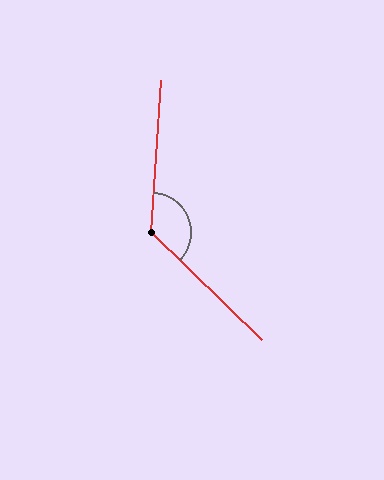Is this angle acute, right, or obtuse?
It is obtuse.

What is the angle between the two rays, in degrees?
Approximately 131 degrees.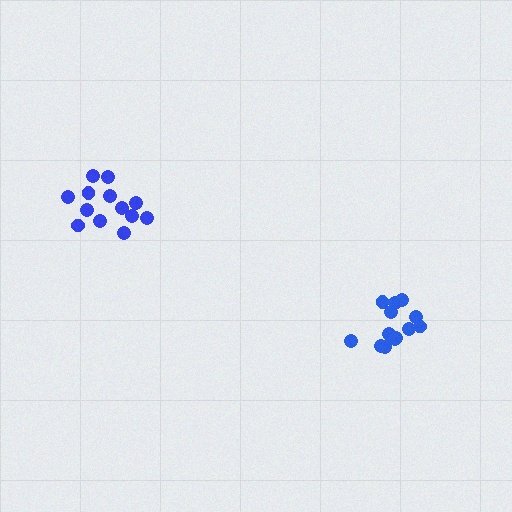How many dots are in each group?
Group 1: 13 dots, Group 2: 13 dots (26 total).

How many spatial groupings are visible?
There are 2 spatial groupings.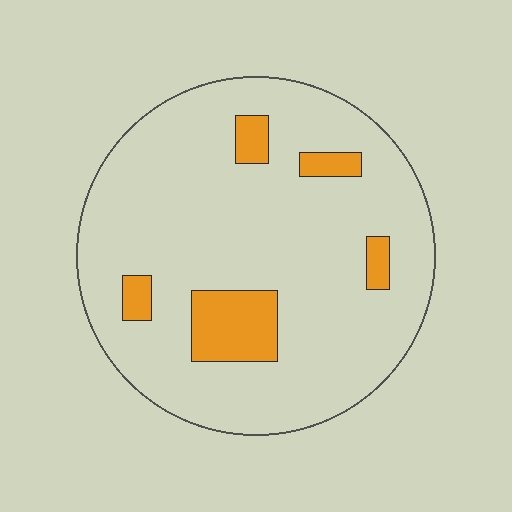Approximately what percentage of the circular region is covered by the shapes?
Approximately 10%.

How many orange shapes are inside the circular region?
5.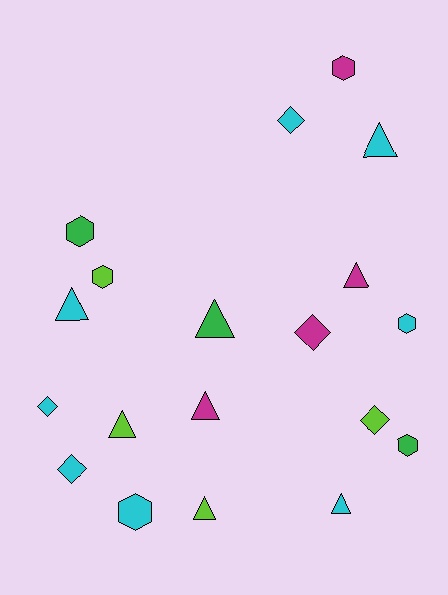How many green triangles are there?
There is 1 green triangle.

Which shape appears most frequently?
Triangle, with 8 objects.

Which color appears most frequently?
Cyan, with 8 objects.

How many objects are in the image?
There are 19 objects.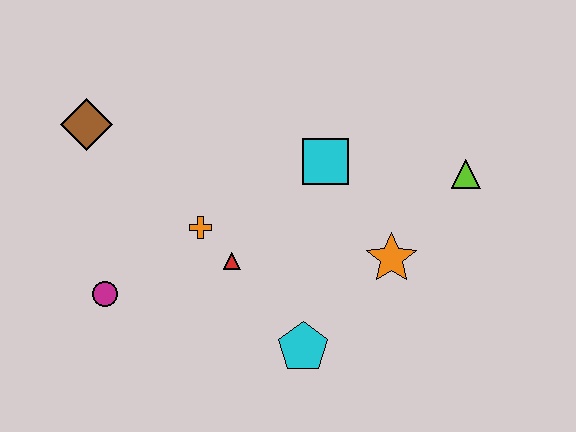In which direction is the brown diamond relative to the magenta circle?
The brown diamond is above the magenta circle.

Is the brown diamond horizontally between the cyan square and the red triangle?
No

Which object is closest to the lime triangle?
The orange star is closest to the lime triangle.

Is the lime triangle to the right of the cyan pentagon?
Yes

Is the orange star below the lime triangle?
Yes